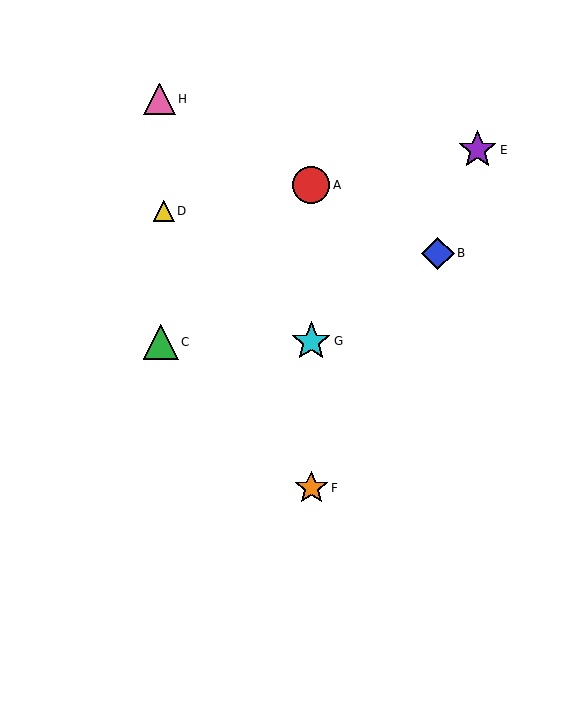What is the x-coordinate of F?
Object F is at x≈311.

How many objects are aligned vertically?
3 objects (A, F, G) are aligned vertically.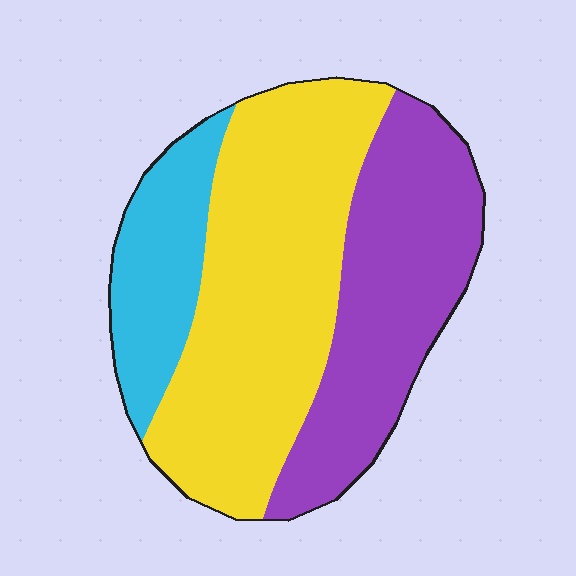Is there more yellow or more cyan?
Yellow.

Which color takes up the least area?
Cyan, at roughly 15%.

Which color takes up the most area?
Yellow, at roughly 50%.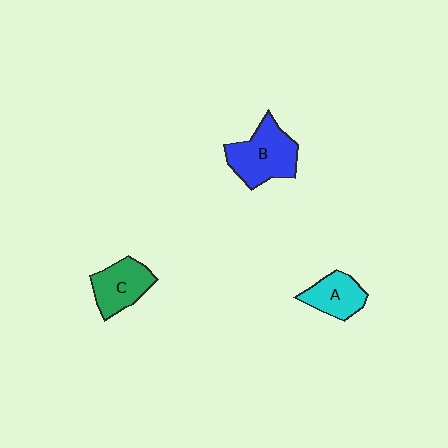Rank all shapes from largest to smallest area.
From largest to smallest: B (blue), C (green), A (cyan).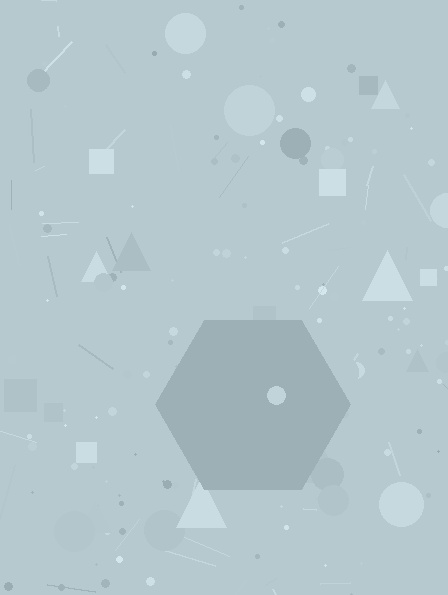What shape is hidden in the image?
A hexagon is hidden in the image.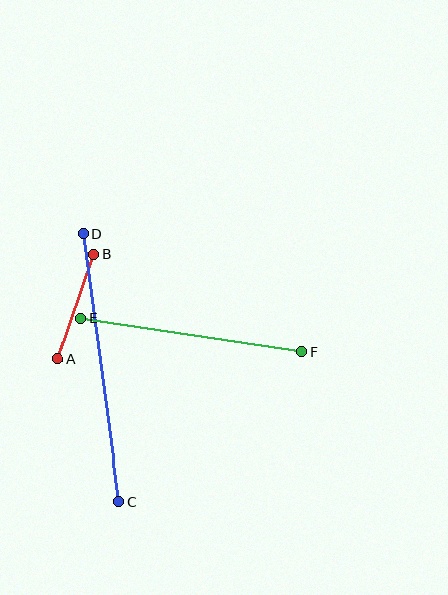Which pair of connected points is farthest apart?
Points C and D are farthest apart.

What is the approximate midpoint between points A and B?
The midpoint is at approximately (76, 306) pixels.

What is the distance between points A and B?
The distance is approximately 111 pixels.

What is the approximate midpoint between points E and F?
The midpoint is at approximately (191, 335) pixels.